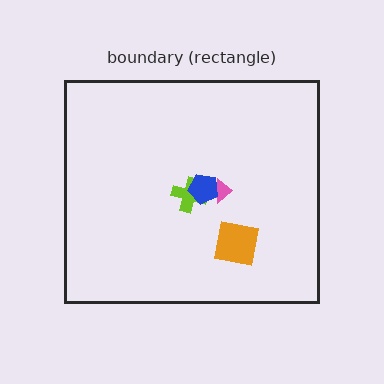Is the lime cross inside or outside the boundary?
Inside.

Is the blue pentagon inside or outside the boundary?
Inside.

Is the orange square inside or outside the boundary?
Inside.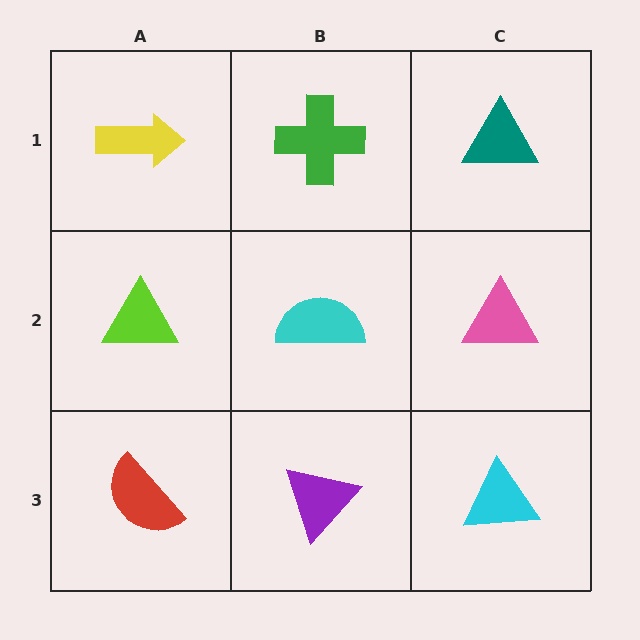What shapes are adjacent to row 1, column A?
A lime triangle (row 2, column A), a green cross (row 1, column B).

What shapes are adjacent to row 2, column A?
A yellow arrow (row 1, column A), a red semicircle (row 3, column A), a cyan semicircle (row 2, column B).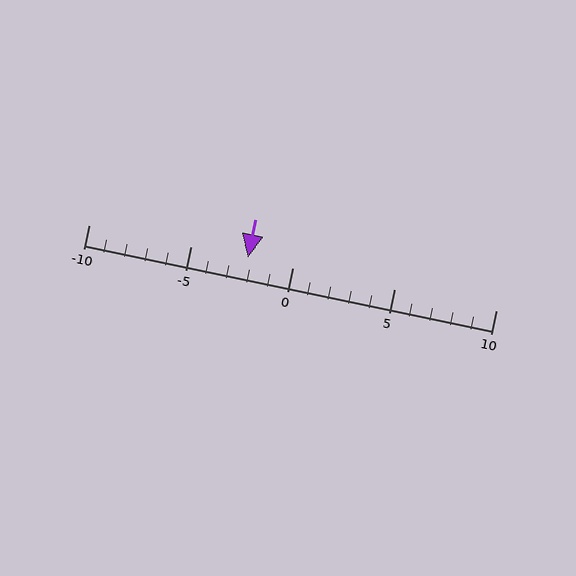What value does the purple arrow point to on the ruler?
The purple arrow points to approximately -2.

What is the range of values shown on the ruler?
The ruler shows values from -10 to 10.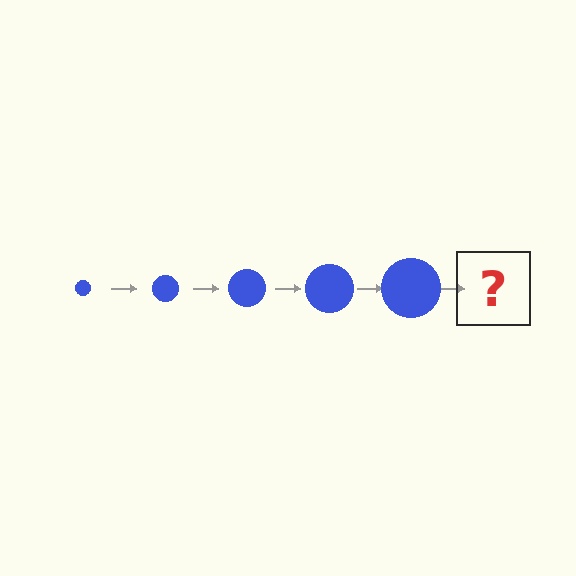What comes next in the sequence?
The next element should be a blue circle, larger than the previous one.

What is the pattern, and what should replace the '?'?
The pattern is that the circle gets progressively larger each step. The '?' should be a blue circle, larger than the previous one.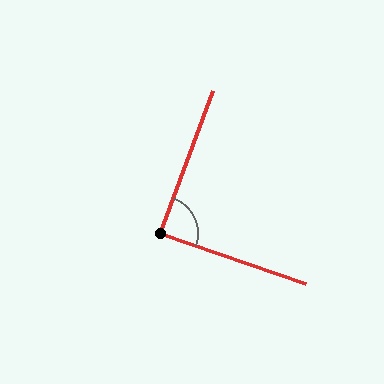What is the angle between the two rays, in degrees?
Approximately 89 degrees.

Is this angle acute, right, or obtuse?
It is approximately a right angle.